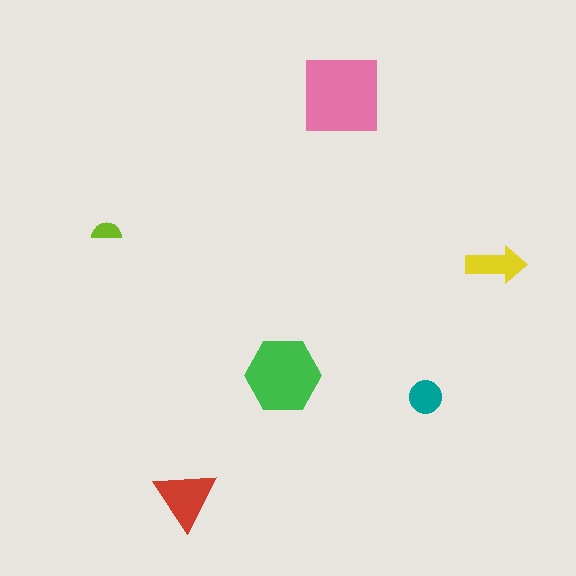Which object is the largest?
The pink square.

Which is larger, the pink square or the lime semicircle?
The pink square.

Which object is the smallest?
The lime semicircle.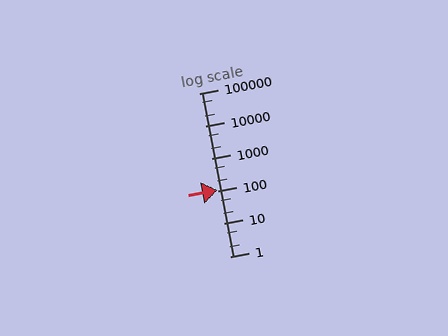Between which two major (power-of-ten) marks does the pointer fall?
The pointer is between 100 and 1000.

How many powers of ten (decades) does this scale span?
The scale spans 5 decades, from 1 to 100000.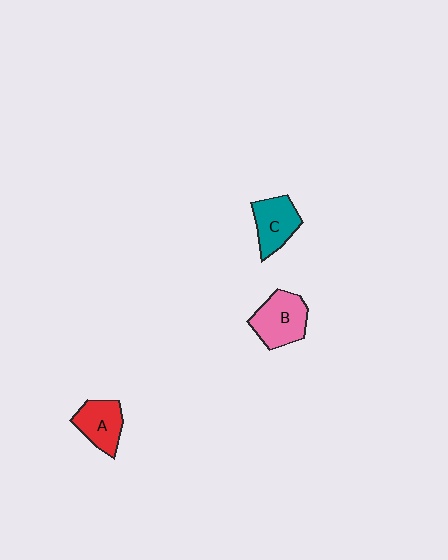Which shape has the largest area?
Shape B (pink).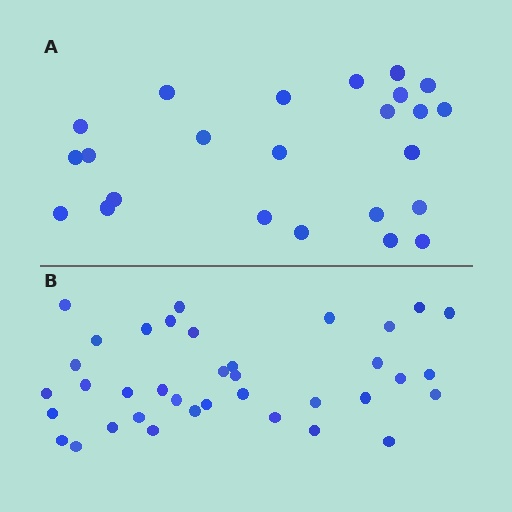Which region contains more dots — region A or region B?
Region B (the bottom region) has more dots.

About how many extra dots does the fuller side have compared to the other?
Region B has approximately 15 more dots than region A.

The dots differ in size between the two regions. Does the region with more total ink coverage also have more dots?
No. Region A has more total ink coverage because its dots are larger, but region B actually contains more individual dots. Total area can be misleading — the number of items is what matters here.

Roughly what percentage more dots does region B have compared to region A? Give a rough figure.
About 55% more.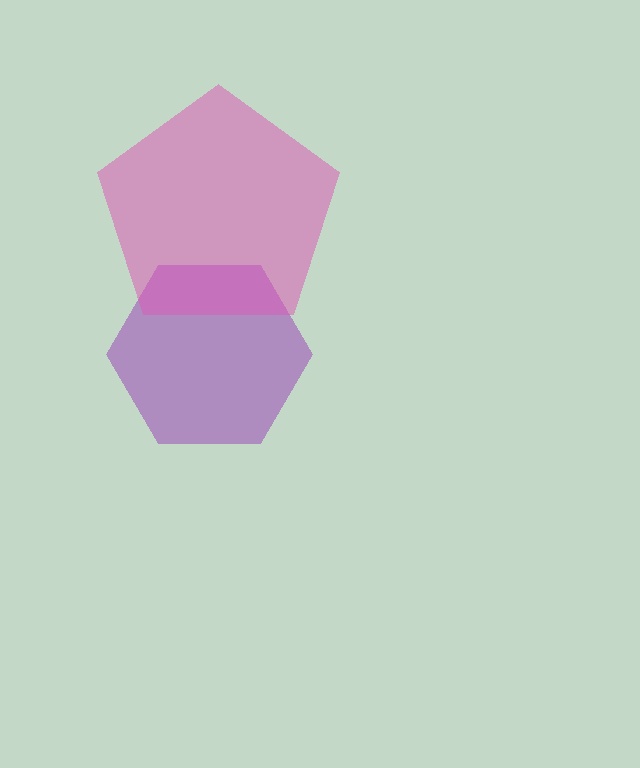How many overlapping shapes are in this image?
There are 2 overlapping shapes in the image.